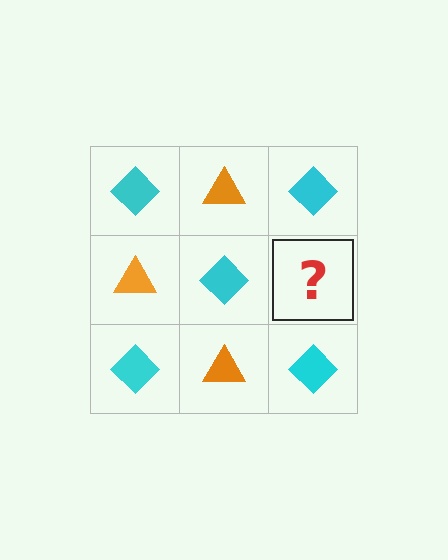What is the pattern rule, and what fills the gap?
The rule is that it alternates cyan diamond and orange triangle in a checkerboard pattern. The gap should be filled with an orange triangle.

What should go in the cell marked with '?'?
The missing cell should contain an orange triangle.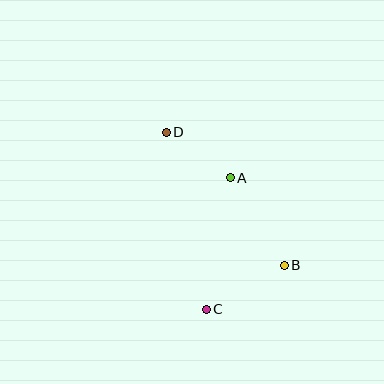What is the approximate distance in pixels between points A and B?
The distance between A and B is approximately 103 pixels.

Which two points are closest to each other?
Points A and D are closest to each other.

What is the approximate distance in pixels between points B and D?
The distance between B and D is approximately 178 pixels.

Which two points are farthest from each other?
Points C and D are farthest from each other.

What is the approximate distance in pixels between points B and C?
The distance between B and C is approximately 89 pixels.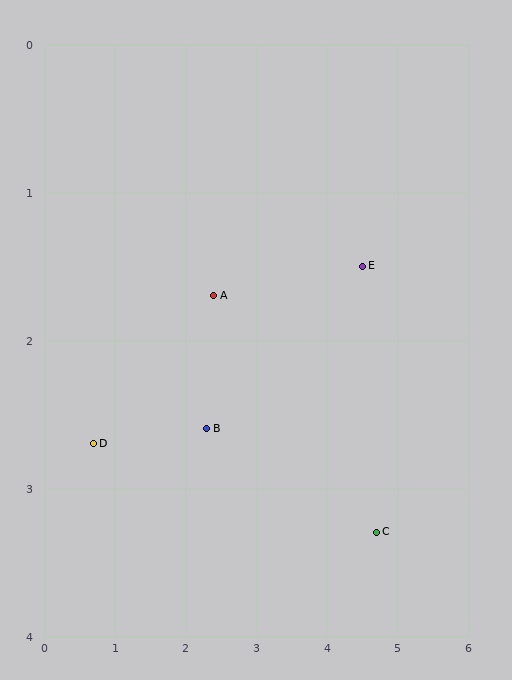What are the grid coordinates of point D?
Point D is at approximately (0.7, 2.7).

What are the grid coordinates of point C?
Point C is at approximately (4.7, 3.3).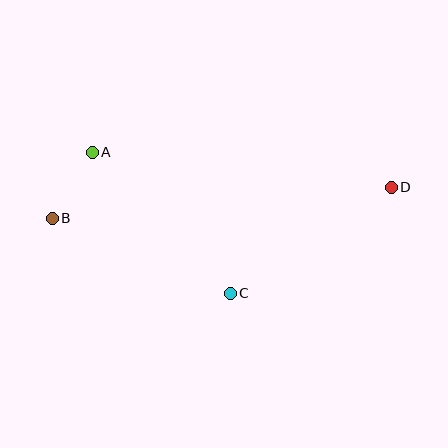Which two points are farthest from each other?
Points B and D are farthest from each other.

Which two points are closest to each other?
Points A and B are closest to each other.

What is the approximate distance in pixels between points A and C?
The distance between A and C is approximately 197 pixels.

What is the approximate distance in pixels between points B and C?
The distance between B and C is approximately 193 pixels.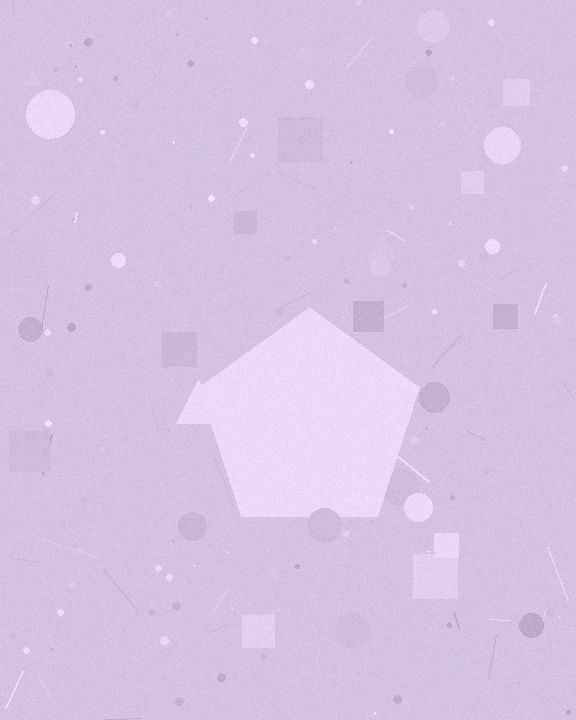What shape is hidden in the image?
A pentagon is hidden in the image.